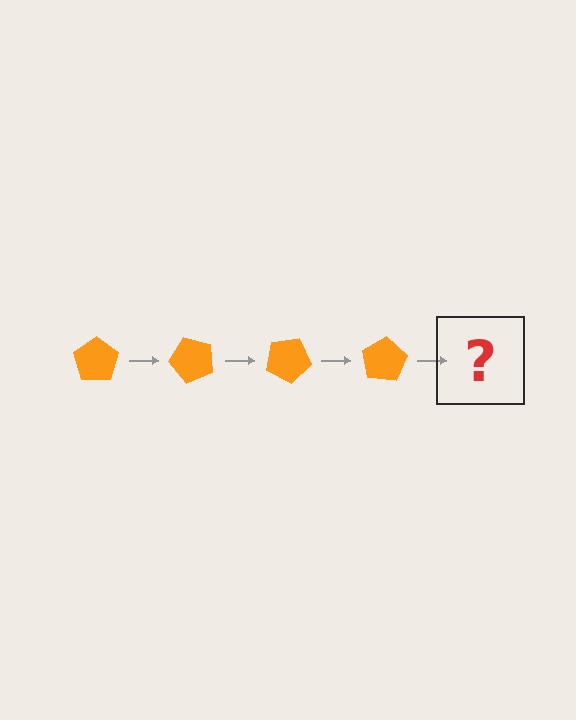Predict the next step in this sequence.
The next step is an orange pentagon rotated 200 degrees.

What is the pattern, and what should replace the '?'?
The pattern is that the pentagon rotates 50 degrees each step. The '?' should be an orange pentagon rotated 200 degrees.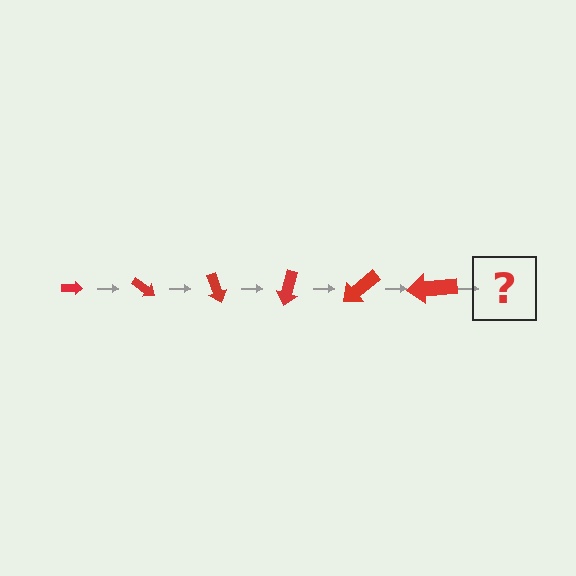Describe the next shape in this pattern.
It should be an arrow, larger than the previous one and rotated 210 degrees from the start.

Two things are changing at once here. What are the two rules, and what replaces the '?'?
The two rules are that the arrow grows larger each step and it rotates 35 degrees each step. The '?' should be an arrow, larger than the previous one and rotated 210 degrees from the start.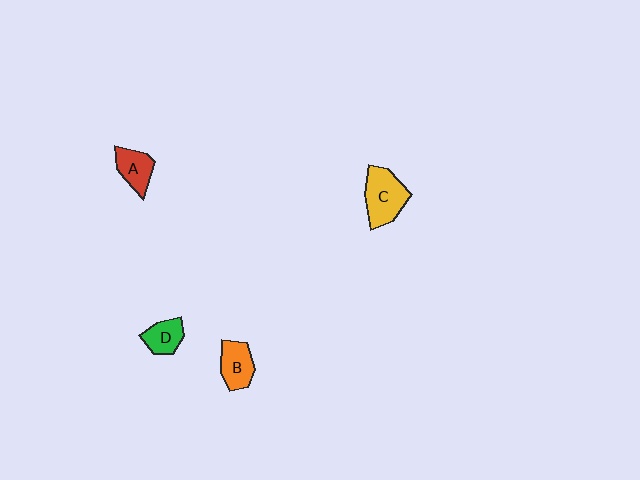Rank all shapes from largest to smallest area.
From largest to smallest: C (yellow), B (orange), A (red), D (green).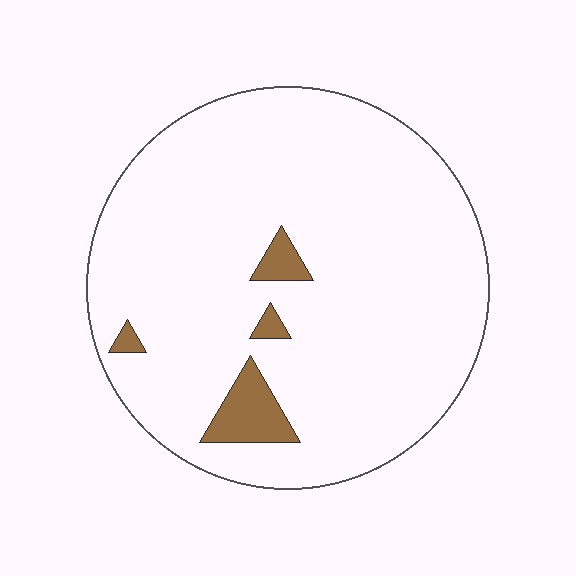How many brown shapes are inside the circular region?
4.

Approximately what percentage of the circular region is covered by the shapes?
Approximately 5%.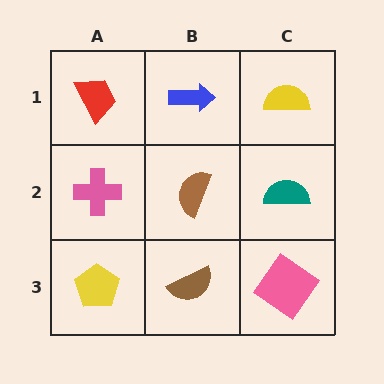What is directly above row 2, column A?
A red trapezoid.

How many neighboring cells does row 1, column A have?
2.